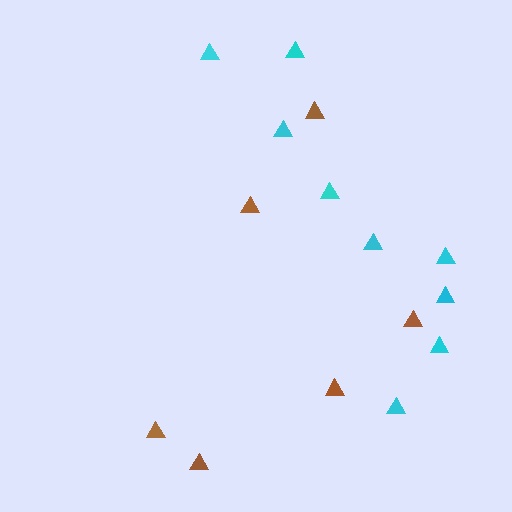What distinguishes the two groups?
There are 2 groups: one group of brown triangles (6) and one group of cyan triangles (9).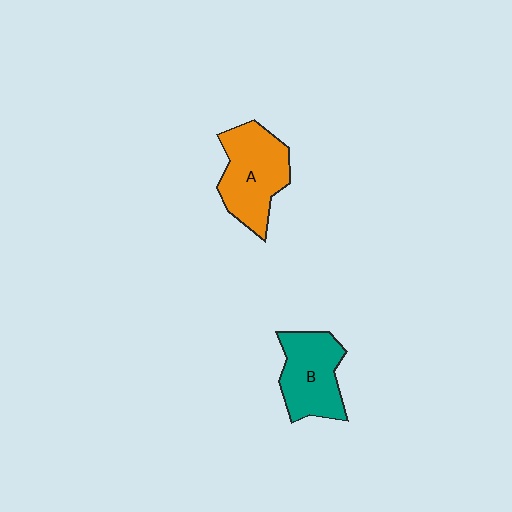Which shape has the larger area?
Shape A (orange).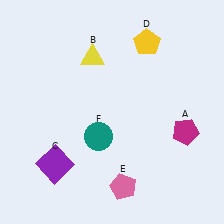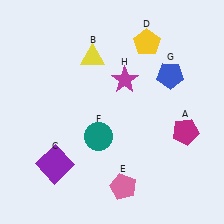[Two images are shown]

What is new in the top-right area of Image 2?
A blue pentagon (G) was added in the top-right area of Image 2.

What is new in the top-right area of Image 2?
A magenta star (H) was added in the top-right area of Image 2.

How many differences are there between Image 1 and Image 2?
There are 2 differences between the two images.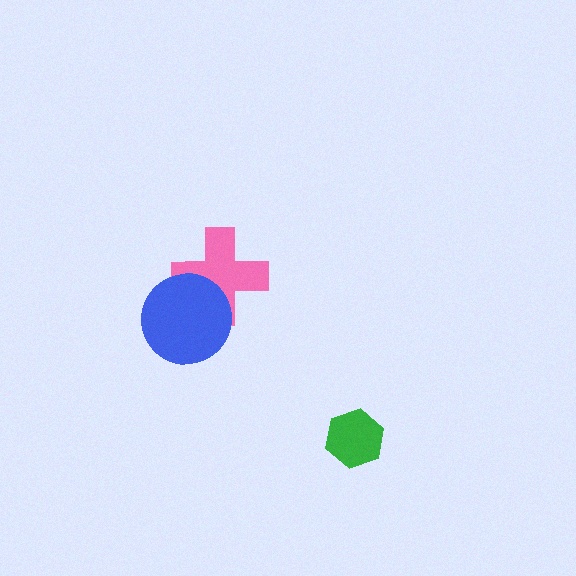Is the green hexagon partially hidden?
No, no other shape covers it.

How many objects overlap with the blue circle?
1 object overlaps with the blue circle.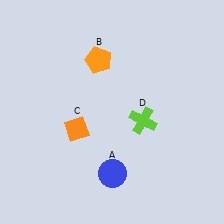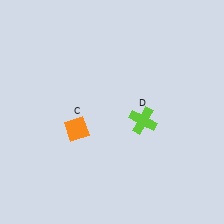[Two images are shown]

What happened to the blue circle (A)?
The blue circle (A) was removed in Image 2. It was in the bottom-right area of Image 1.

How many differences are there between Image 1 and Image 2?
There are 2 differences between the two images.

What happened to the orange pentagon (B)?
The orange pentagon (B) was removed in Image 2. It was in the top-left area of Image 1.